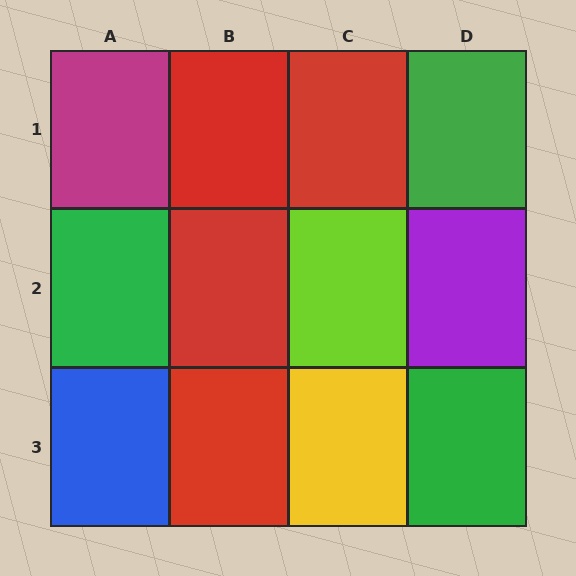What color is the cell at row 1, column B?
Red.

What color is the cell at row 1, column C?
Red.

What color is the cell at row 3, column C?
Yellow.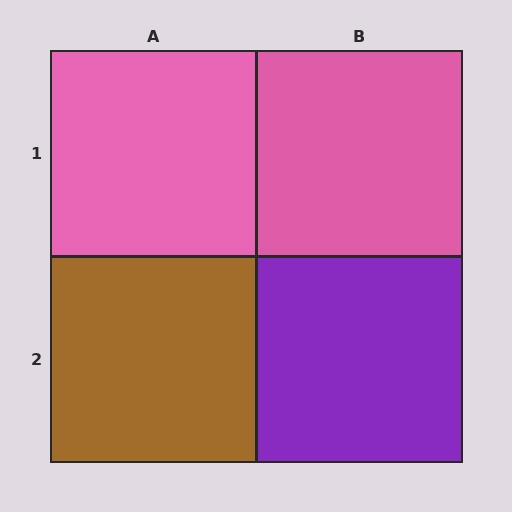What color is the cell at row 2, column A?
Brown.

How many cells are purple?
1 cell is purple.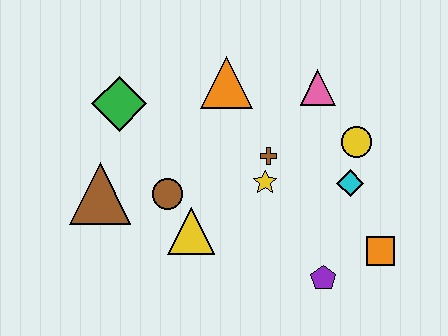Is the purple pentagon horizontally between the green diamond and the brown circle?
No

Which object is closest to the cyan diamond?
The yellow circle is closest to the cyan diamond.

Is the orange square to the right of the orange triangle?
Yes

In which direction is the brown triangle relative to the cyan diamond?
The brown triangle is to the left of the cyan diamond.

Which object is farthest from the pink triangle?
The brown triangle is farthest from the pink triangle.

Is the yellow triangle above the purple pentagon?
Yes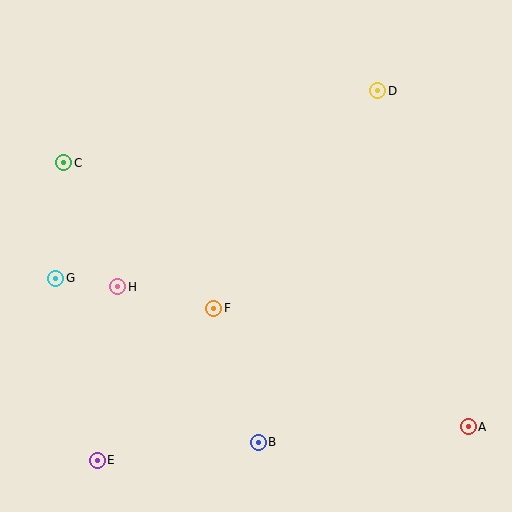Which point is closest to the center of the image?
Point F at (214, 308) is closest to the center.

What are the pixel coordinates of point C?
Point C is at (64, 163).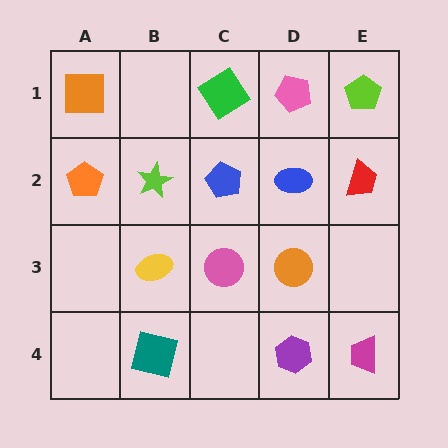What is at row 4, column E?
A magenta trapezoid.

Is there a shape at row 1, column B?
No, that cell is empty.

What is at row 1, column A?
An orange square.